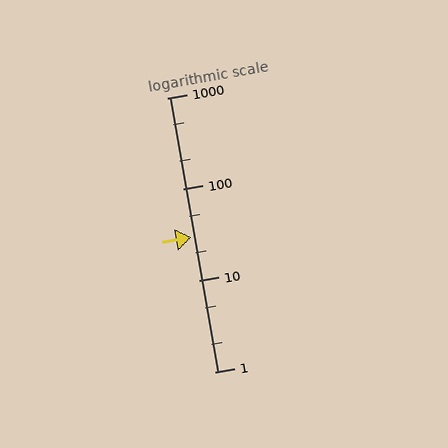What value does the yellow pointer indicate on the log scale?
The pointer indicates approximately 30.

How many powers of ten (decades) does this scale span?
The scale spans 3 decades, from 1 to 1000.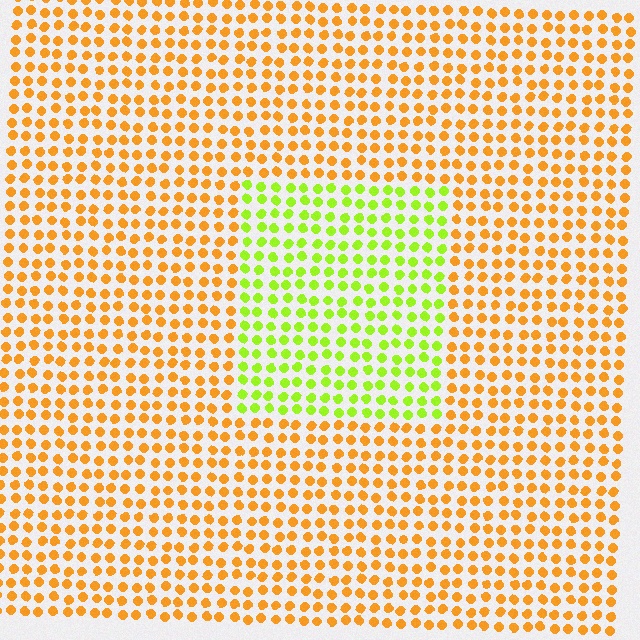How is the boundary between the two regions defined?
The boundary is defined purely by a slight shift in hue (about 52 degrees). Spacing, size, and orientation are identical on both sides.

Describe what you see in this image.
The image is filled with small orange elements in a uniform arrangement. A rectangle-shaped region is visible where the elements are tinted to a slightly different hue, forming a subtle color boundary.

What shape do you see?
I see a rectangle.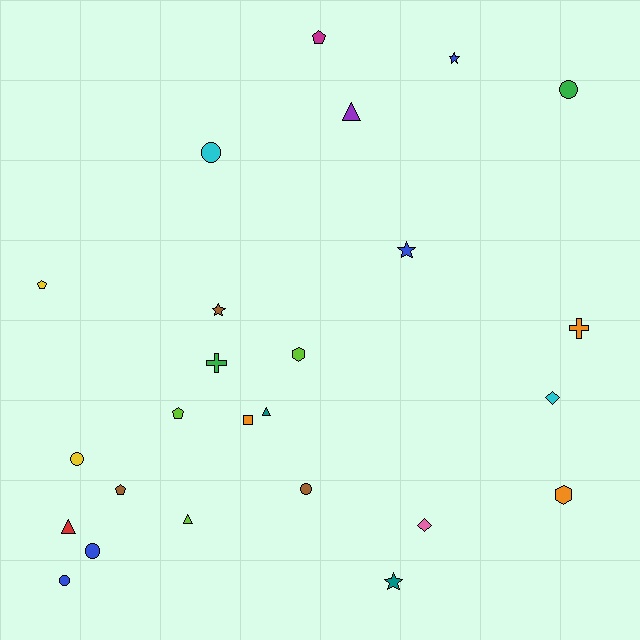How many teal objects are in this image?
There are 2 teal objects.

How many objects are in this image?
There are 25 objects.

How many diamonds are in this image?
There are 2 diamonds.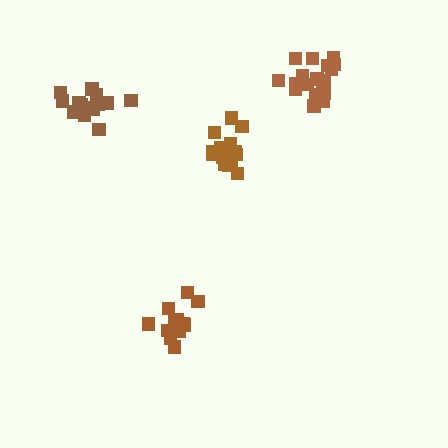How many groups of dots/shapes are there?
There are 4 groups.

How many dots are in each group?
Group 1: 16 dots, Group 2: 19 dots, Group 3: 18 dots, Group 4: 14 dots (67 total).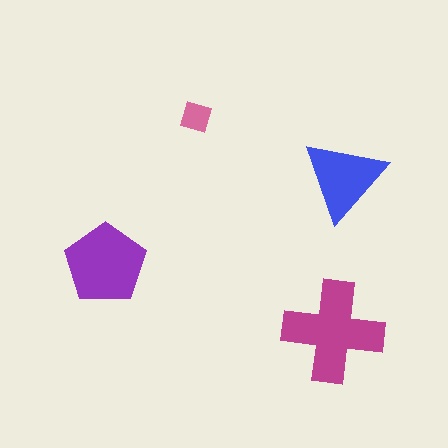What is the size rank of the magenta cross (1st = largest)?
1st.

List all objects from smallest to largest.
The pink diamond, the blue triangle, the purple pentagon, the magenta cross.